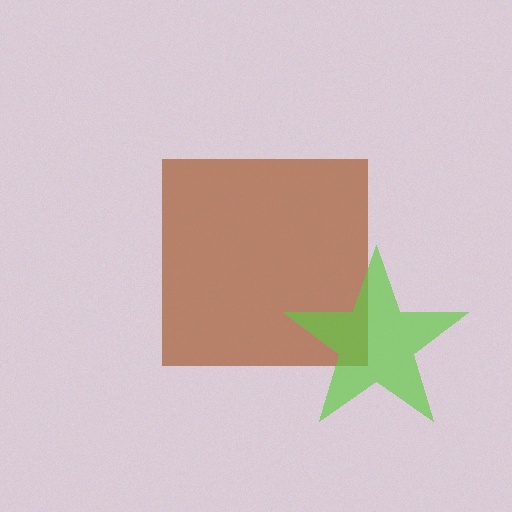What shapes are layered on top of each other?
The layered shapes are: a brown square, a lime star.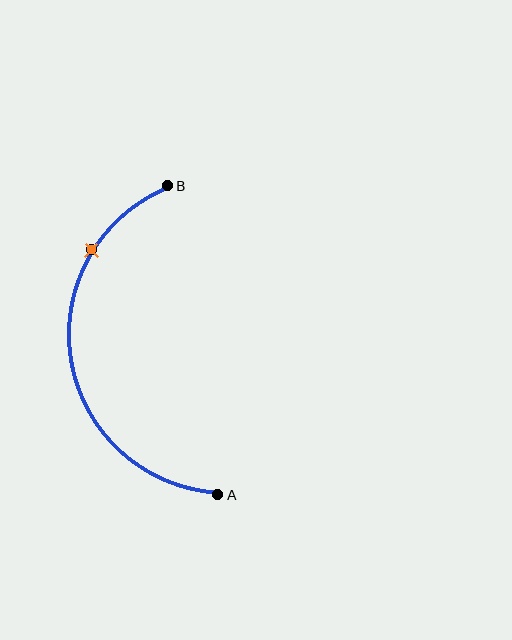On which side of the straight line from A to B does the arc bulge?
The arc bulges to the left of the straight line connecting A and B.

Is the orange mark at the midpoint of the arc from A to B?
No. The orange mark lies on the arc but is closer to endpoint B. The arc midpoint would be at the point on the curve equidistant along the arc from both A and B.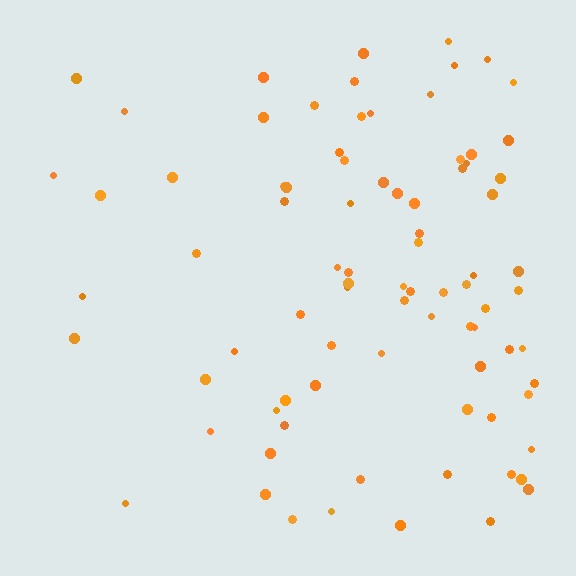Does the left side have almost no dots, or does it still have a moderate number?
Still a moderate number, just noticeably fewer than the right.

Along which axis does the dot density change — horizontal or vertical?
Horizontal.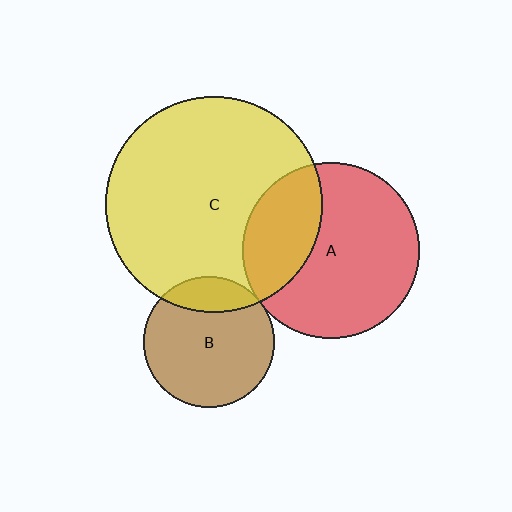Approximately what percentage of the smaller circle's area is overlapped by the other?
Approximately 5%.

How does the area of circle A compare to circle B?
Approximately 1.8 times.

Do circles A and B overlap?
Yes.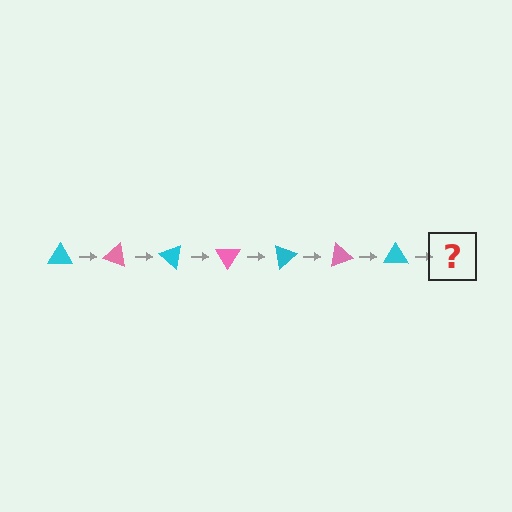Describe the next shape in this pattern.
It should be a pink triangle, rotated 140 degrees from the start.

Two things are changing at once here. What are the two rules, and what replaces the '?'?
The two rules are that it rotates 20 degrees each step and the color cycles through cyan and pink. The '?' should be a pink triangle, rotated 140 degrees from the start.